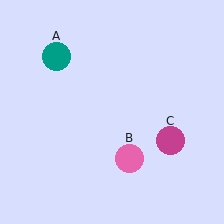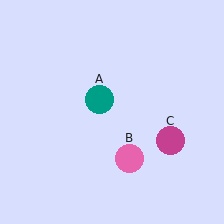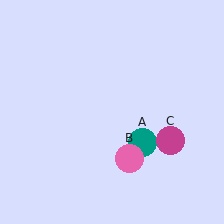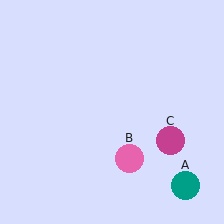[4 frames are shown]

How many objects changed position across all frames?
1 object changed position: teal circle (object A).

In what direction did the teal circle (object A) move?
The teal circle (object A) moved down and to the right.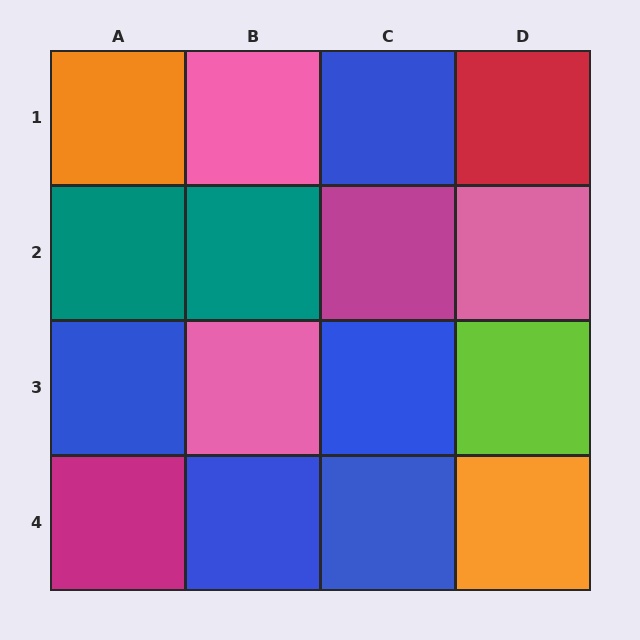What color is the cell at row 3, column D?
Lime.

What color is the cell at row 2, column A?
Teal.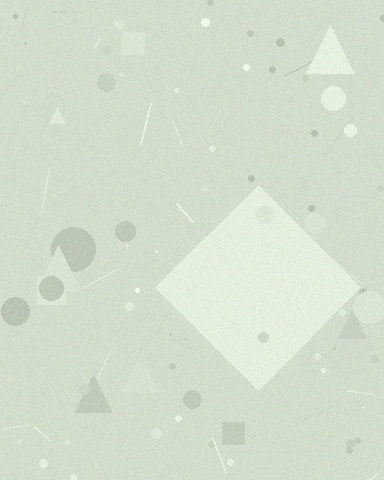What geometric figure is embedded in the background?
A diamond is embedded in the background.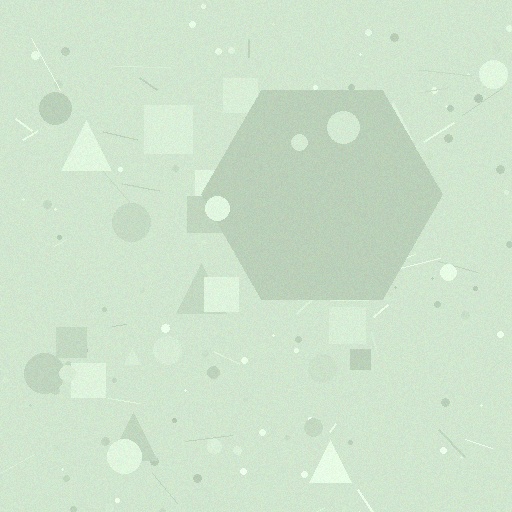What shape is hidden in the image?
A hexagon is hidden in the image.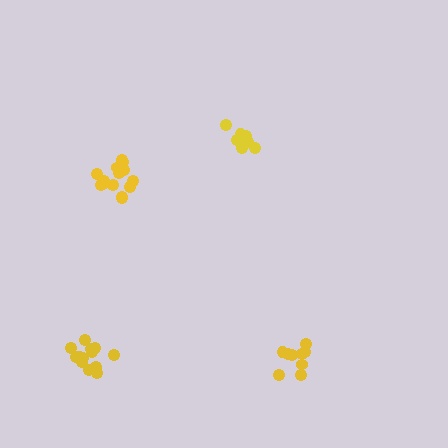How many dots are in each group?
Group 1: 9 dots, Group 2: 14 dots, Group 3: 8 dots, Group 4: 13 dots (44 total).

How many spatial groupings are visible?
There are 4 spatial groupings.